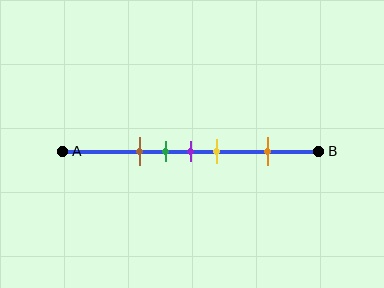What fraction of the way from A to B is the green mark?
The green mark is approximately 40% (0.4) of the way from A to B.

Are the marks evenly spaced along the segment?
No, the marks are not evenly spaced.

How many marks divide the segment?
There are 5 marks dividing the segment.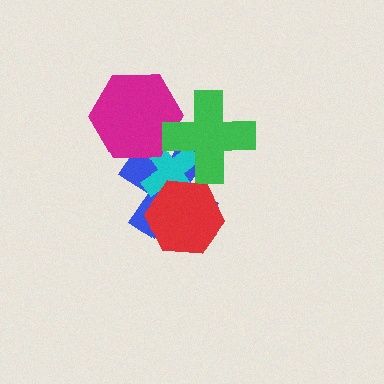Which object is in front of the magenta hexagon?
The green cross is in front of the magenta hexagon.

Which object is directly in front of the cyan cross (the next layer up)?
The magenta hexagon is directly in front of the cyan cross.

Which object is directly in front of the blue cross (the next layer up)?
The cyan cross is directly in front of the blue cross.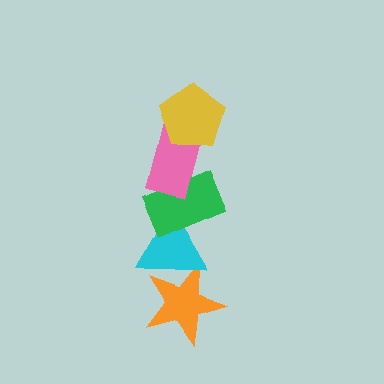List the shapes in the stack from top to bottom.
From top to bottom: the yellow pentagon, the pink rectangle, the green rectangle, the cyan triangle, the orange star.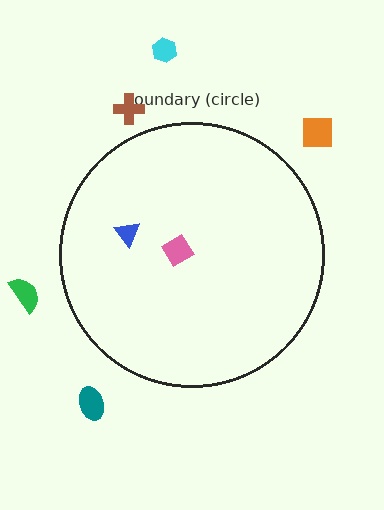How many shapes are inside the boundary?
2 inside, 5 outside.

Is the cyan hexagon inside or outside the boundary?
Outside.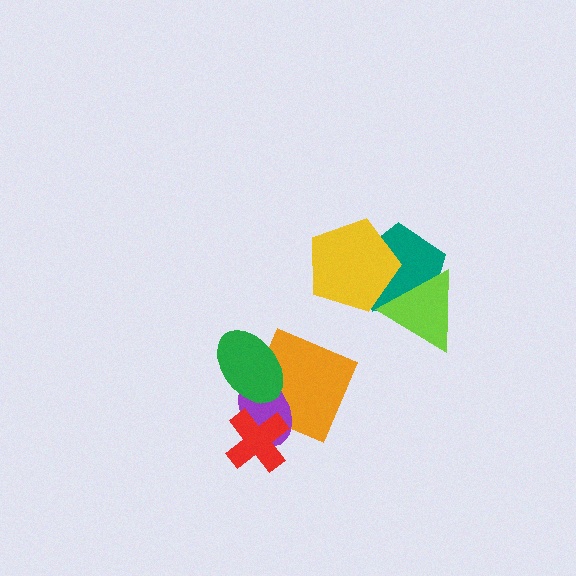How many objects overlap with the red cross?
1 object overlaps with the red cross.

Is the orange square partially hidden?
Yes, it is partially covered by another shape.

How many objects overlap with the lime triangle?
2 objects overlap with the lime triangle.